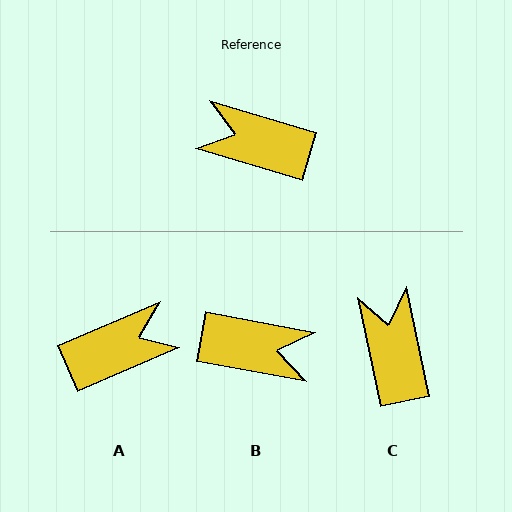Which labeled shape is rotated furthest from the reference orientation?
B, about 174 degrees away.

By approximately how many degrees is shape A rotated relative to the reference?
Approximately 140 degrees clockwise.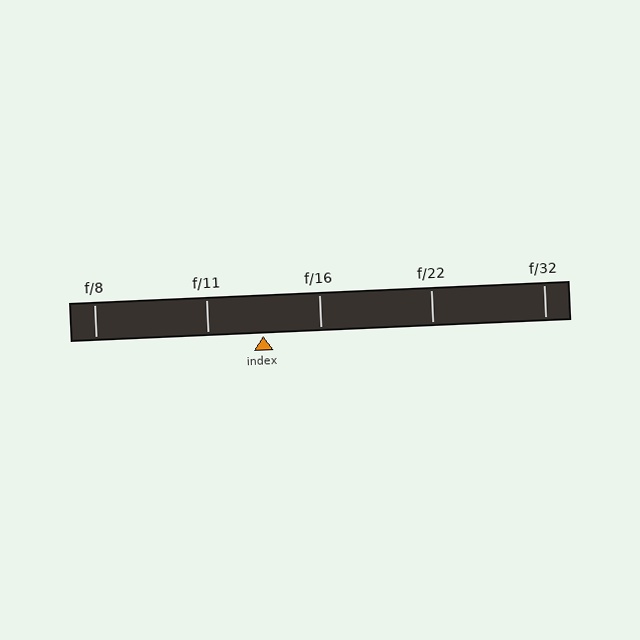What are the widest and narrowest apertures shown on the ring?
The widest aperture shown is f/8 and the narrowest is f/32.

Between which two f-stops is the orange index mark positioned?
The index mark is between f/11 and f/16.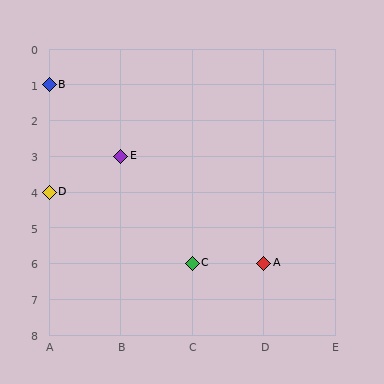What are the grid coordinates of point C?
Point C is at grid coordinates (C, 6).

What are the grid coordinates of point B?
Point B is at grid coordinates (A, 1).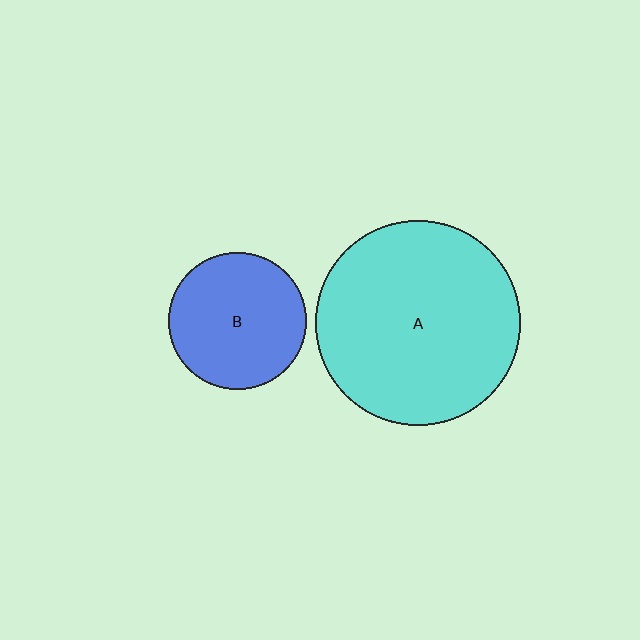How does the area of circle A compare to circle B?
Approximately 2.2 times.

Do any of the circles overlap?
No, none of the circles overlap.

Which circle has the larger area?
Circle A (cyan).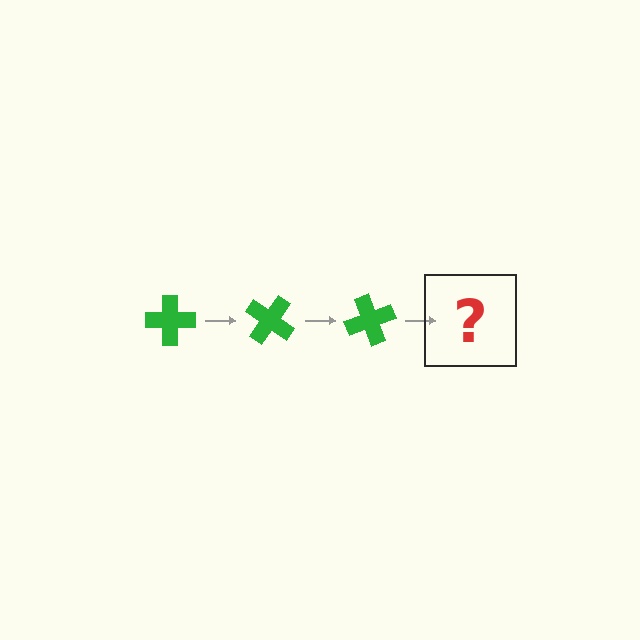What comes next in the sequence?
The next element should be a green cross rotated 105 degrees.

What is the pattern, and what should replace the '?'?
The pattern is that the cross rotates 35 degrees each step. The '?' should be a green cross rotated 105 degrees.